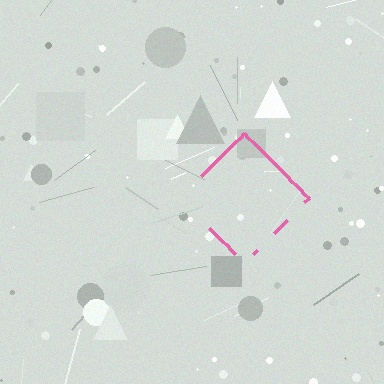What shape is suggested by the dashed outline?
The dashed outline suggests a diamond.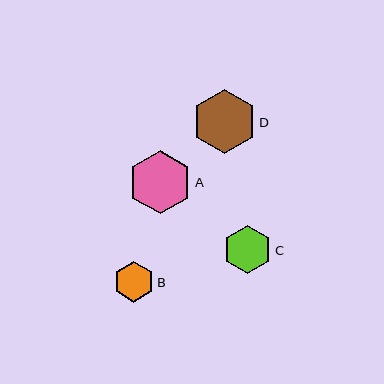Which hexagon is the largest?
Hexagon D is the largest with a size of approximately 64 pixels.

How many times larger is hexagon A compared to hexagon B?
Hexagon A is approximately 1.6 times the size of hexagon B.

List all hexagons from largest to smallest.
From largest to smallest: D, A, C, B.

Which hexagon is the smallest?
Hexagon B is the smallest with a size of approximately 41 pixels.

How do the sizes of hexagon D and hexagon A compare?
Hexagon D and hexagon A are approximately the same size.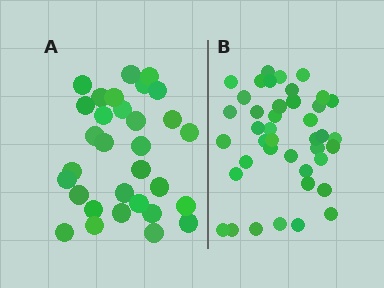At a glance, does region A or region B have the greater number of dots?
Region B (the right region) has more dots.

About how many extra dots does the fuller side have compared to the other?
Region B has roughly 10 or so more dots than region A.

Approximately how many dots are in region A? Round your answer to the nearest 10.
About 30 dots. (The exact count is 31, which rounds to 30.)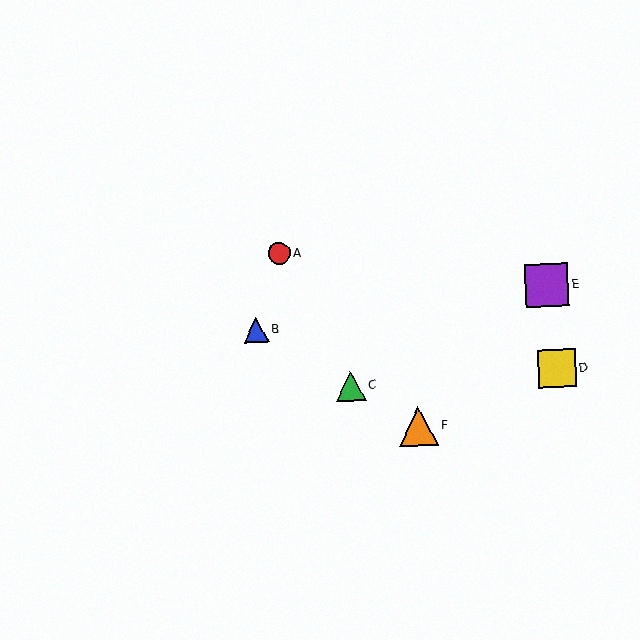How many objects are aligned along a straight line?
3 objects (B, C, F) are aligned along a straight line.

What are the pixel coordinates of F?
Object F is at (418, 427).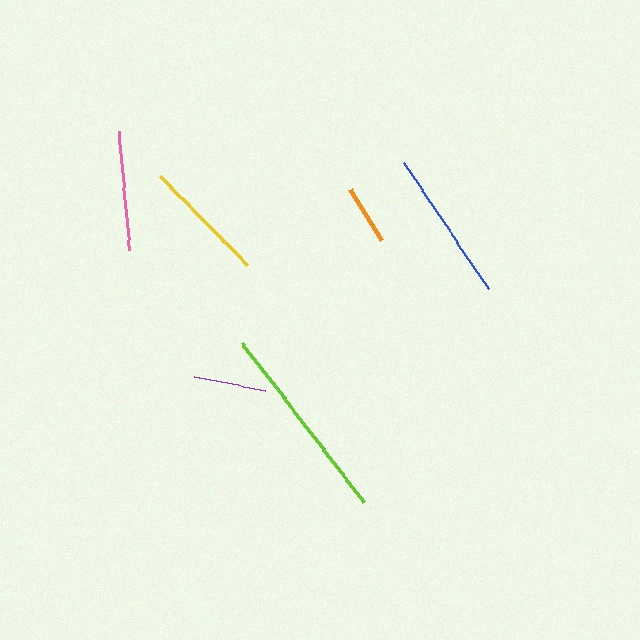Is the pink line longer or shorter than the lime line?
The lime line is longer than the pink line.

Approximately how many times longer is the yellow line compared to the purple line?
The yellow line is approximately 1.7 times the length of the purple line.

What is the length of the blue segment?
The blue segment is approximately 152 pixels long.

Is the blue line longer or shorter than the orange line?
The blue line is longer than the orange line.